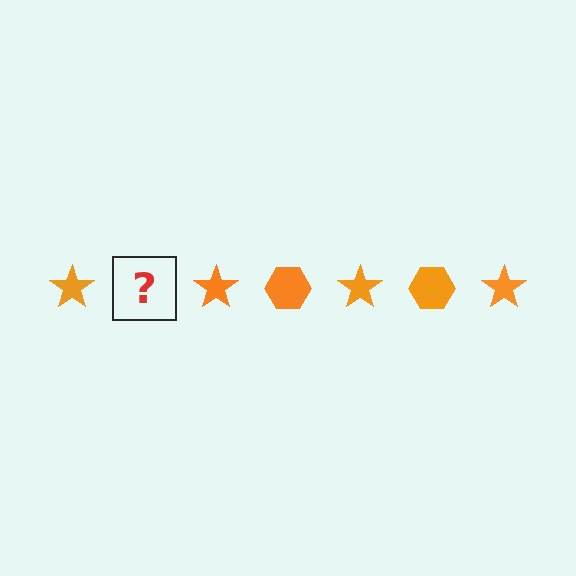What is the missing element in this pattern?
The missing element is an orange hexagon.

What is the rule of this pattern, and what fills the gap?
The rule is that the pattern cycles through star, hexagon shapes in orange. The gap should be filled with an orange hexagon.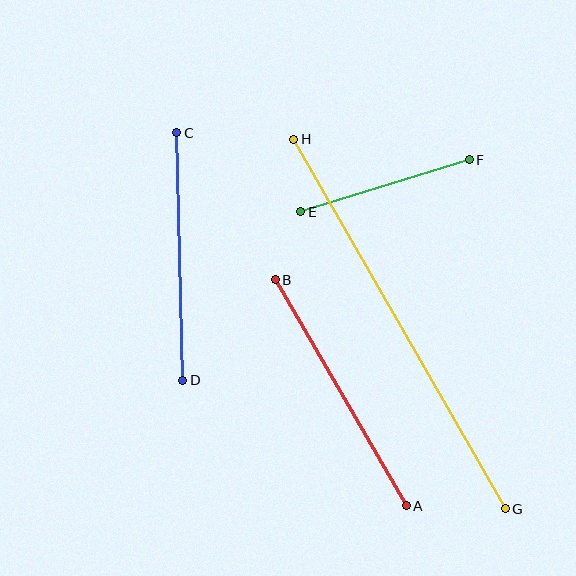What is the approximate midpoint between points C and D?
The midpoint is at approximately (180, 256) pixels.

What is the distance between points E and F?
The distance is approximately 177 pixels.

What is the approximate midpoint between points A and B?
The midpoint is at approximately (341, 393) pixels.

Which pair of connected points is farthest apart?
Points G and H are farthest apart.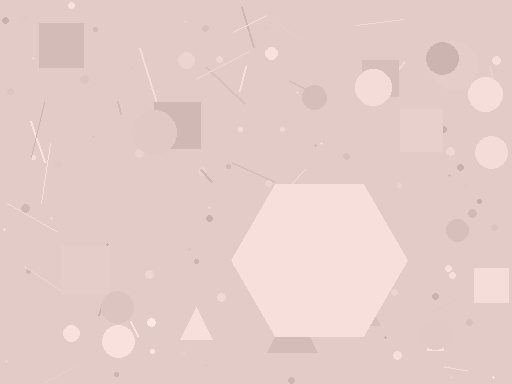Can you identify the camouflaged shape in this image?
The camouflaged shape is a hexagon.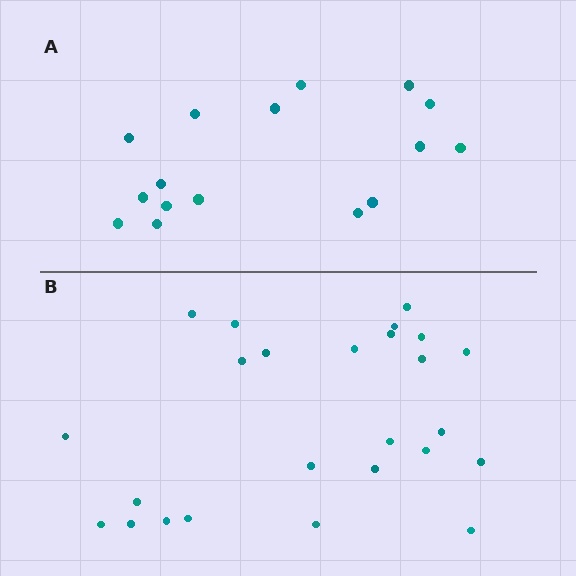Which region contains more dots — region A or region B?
Region B (the bottom region) has more dots.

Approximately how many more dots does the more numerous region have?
Region B has roughly 8 or so more dots than region A.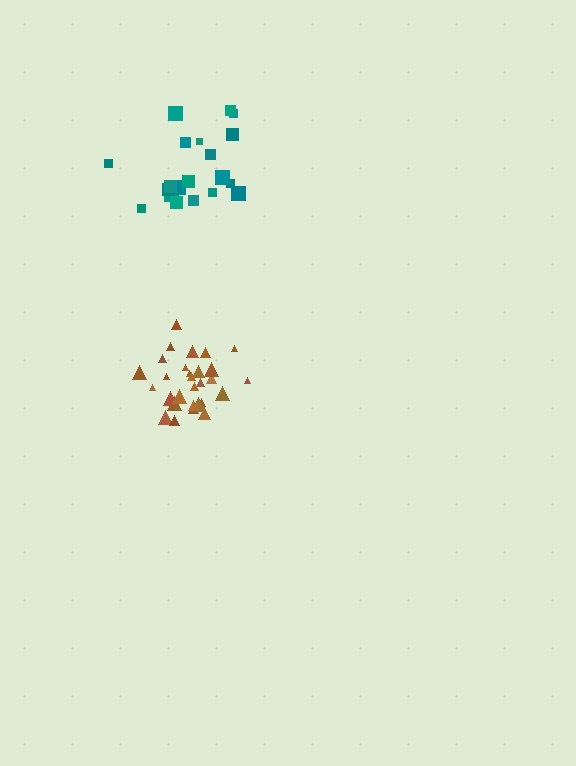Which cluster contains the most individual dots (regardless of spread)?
Brown (29).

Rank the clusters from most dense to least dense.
brown, teal.